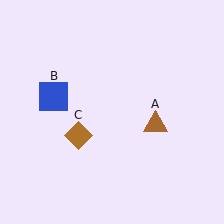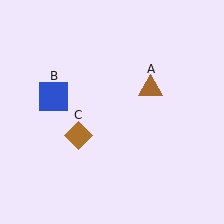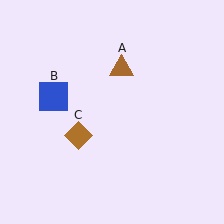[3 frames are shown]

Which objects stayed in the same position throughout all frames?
Blue square (object B) and brown diamond (object C) remained stationary.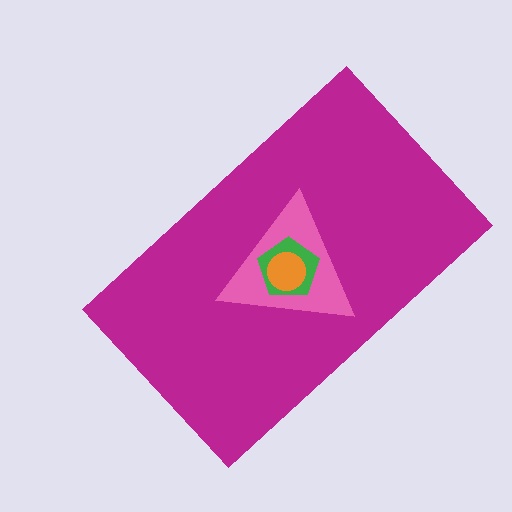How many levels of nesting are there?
4.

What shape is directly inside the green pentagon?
The orange circle.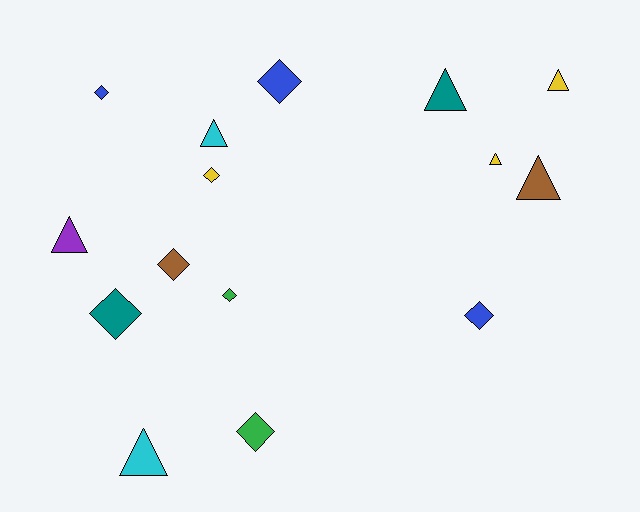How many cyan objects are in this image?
There are 2 cyan objects.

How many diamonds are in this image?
There are 8 diamonds.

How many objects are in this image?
There are 15 objects.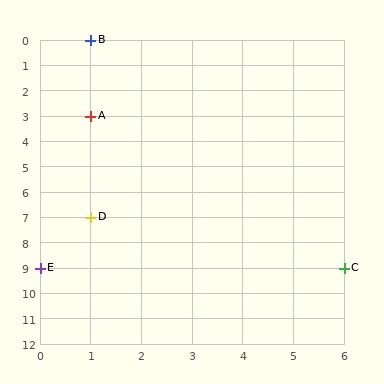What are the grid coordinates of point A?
Point A is at grid coordinates (1, 3).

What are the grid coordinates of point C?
Point C is at grid coordinates (6, 9).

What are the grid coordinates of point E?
Point E is at grid coordinates (0, 9).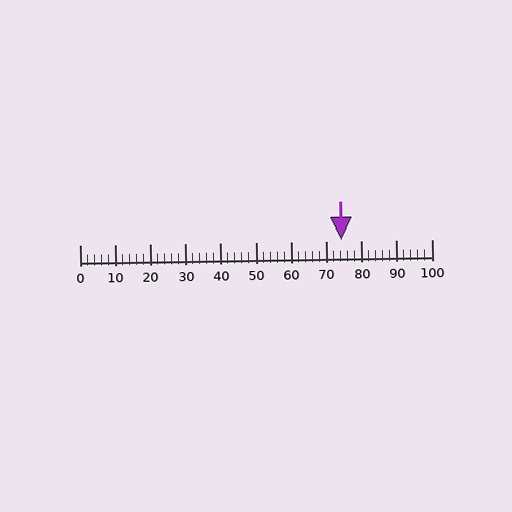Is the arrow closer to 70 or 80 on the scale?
The arrow is closer to 70.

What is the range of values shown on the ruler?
The ruler shows values from 0 to 100.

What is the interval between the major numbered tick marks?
The major tick marks are spaced 10 units apart.